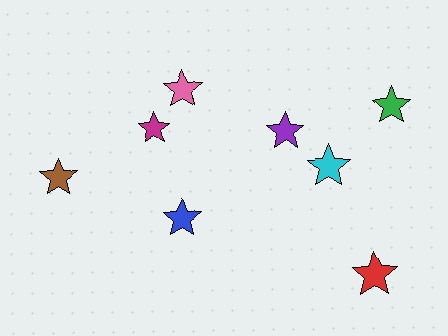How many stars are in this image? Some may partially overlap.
There are 8 stars.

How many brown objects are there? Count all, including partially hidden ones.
There is 1 brown object.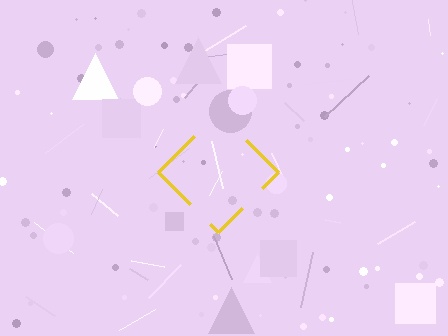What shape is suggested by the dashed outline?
The dashed outline suggests a diamond.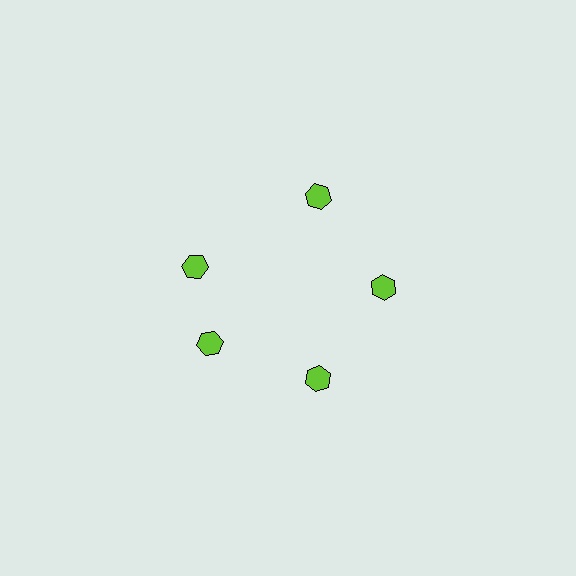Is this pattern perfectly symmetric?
No. The 5 lime hexagons are arranged in a ring, but one element near the 10 o'clock position is rotated out of alignment along the ring, breaking the 5-fold rotational symmetry.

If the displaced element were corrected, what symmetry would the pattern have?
It would have 5-fold rotational symmetry — the pattern would map onto itself every 72 degrees.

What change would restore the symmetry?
The symmetry would be restored by rotating it back into even spacing with its neighbors so that all 5 hexagons sit at equal angles and equal distance from the center.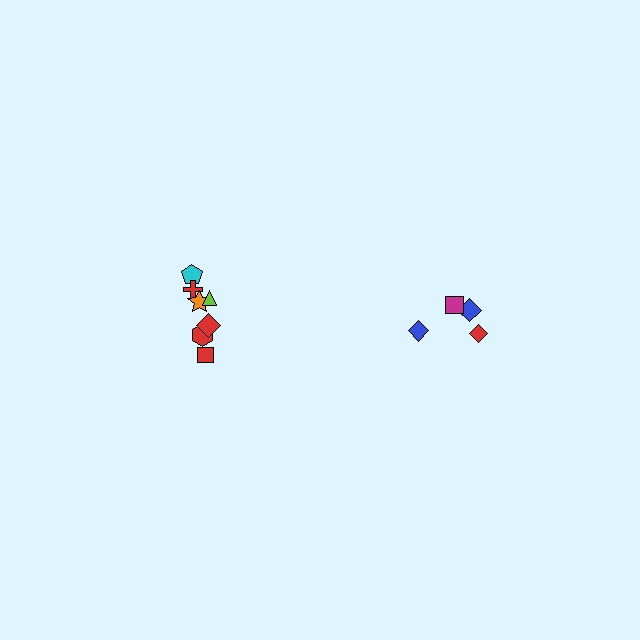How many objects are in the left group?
There are 7 objects.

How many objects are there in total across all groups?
There are 11 objects.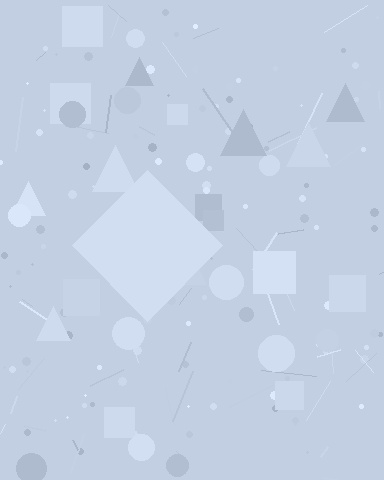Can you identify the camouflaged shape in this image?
The camouflaged shape is a diamond.